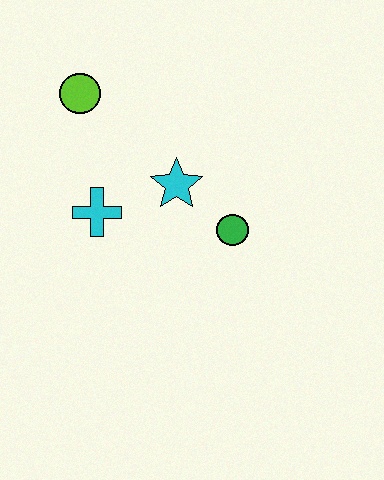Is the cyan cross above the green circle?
Yes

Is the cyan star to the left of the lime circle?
No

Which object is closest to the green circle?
The cyan star is closest to the green circle.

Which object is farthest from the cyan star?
The lime circle is farthest from the cyan star.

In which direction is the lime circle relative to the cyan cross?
The lime circle is above the cyan cross.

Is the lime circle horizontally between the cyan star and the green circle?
No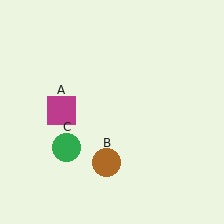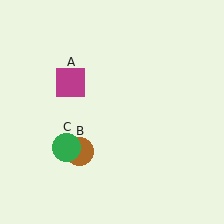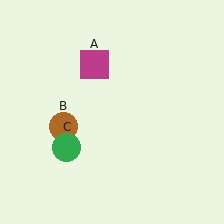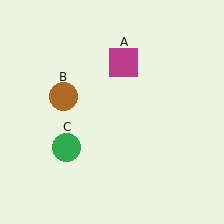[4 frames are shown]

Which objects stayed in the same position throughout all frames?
Green circle (object C) remained stationary.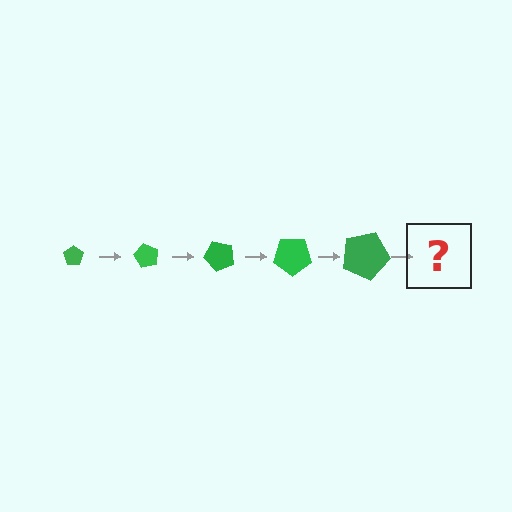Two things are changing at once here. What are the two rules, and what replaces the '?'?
The two rules are that the pentagon grows larger each step and it rotates 60 degrees each step. The '?' should be a pentagon, larger than the previous one and rotated 300 degrees from the start.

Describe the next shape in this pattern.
It should be a pentagon, larger than the previous one and rotated 300 degrees from the start.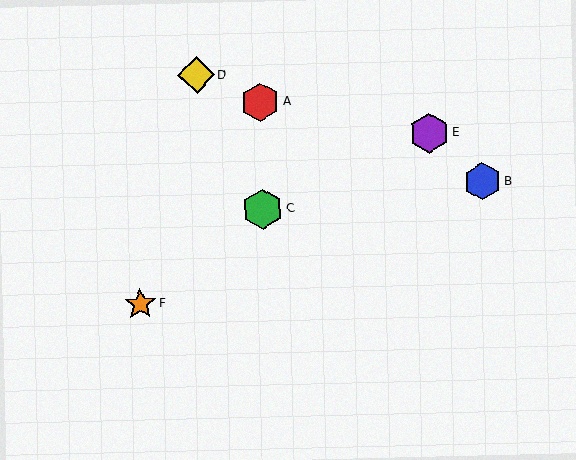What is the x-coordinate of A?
Object A is at x≈260.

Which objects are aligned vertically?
Objects A, C are aligned vertically.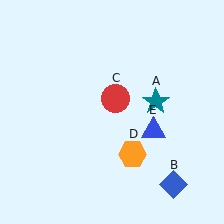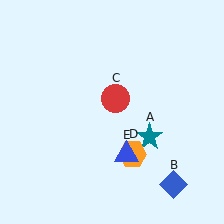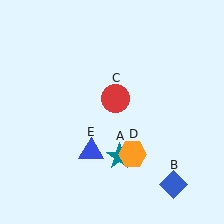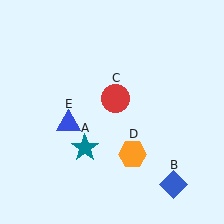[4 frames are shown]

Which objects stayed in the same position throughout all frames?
Blue diamond (object B) and red circle (object C) and orange hexagon (object D) remained stationary.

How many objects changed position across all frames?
2 objects changed position: teal star (object A), blue triangle (object E).